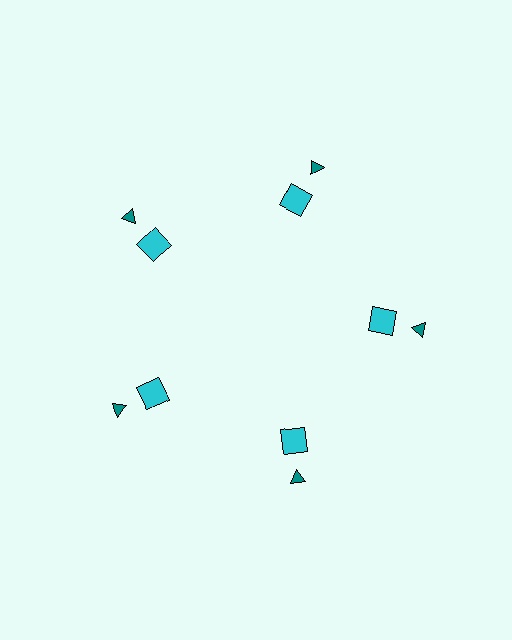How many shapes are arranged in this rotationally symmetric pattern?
There are 10 shapes, arranged in 5 groups of 2.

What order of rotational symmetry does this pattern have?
This pattern has 5-fold rotational symmetry.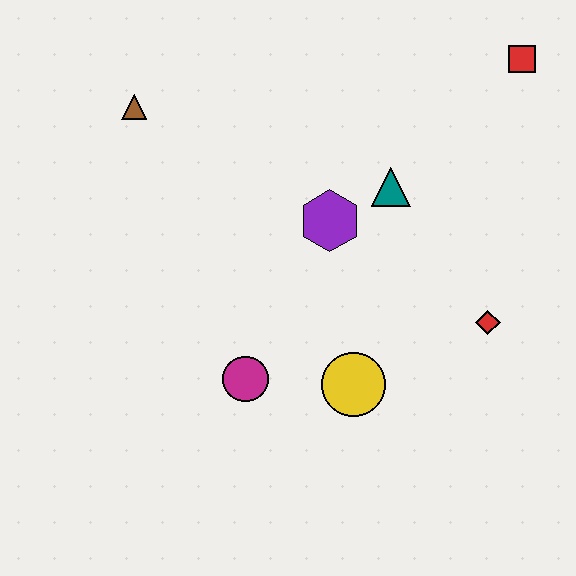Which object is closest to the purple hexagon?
The teal triangle is closest to the purple hexagon.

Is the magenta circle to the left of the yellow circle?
Yes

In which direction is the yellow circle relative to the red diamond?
The yellow circle is to the left of the red diamond.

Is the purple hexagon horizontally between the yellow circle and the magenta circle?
Yes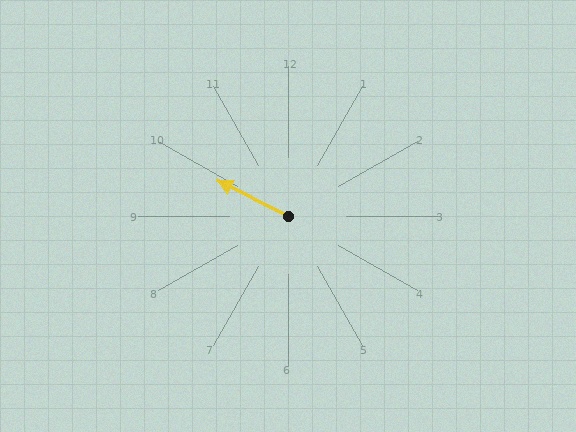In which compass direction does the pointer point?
Northwest.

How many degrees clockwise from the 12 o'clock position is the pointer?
Approximately 297 degrees.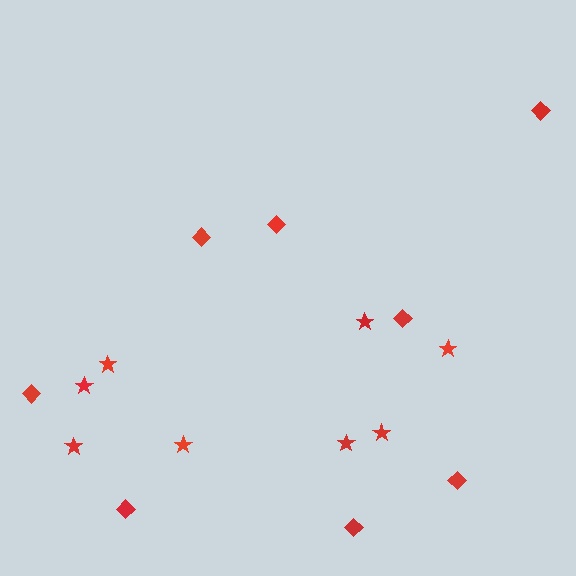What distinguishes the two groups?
There are 2 groups: one group of diamonds (8) and one group of stars (8).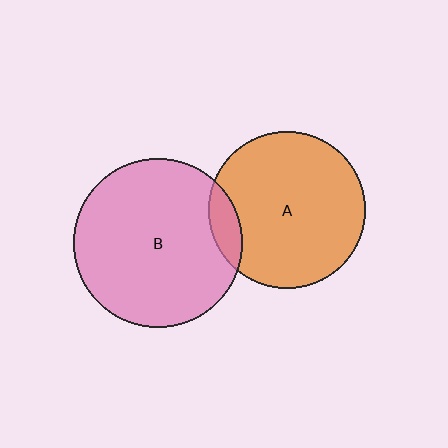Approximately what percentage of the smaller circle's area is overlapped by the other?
Approximately 10%.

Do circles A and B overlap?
Yes.